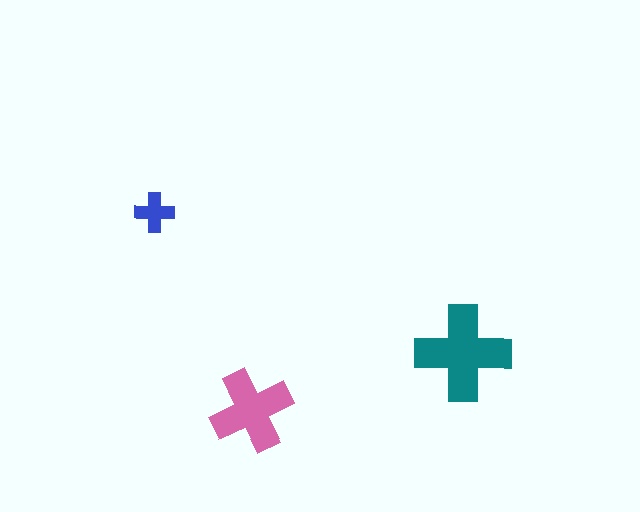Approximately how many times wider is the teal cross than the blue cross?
About 2.5 times wider.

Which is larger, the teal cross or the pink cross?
The teal one.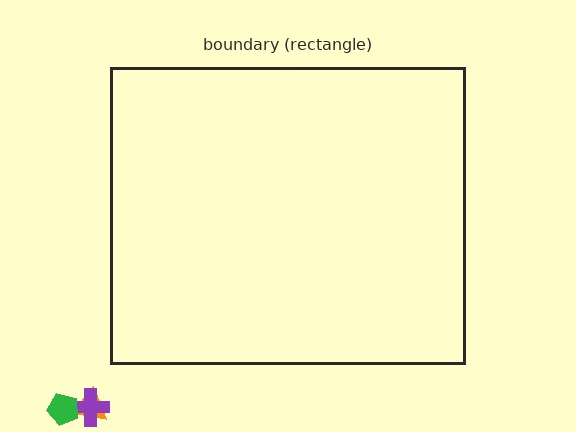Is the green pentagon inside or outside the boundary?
Outside.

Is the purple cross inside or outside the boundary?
Outside.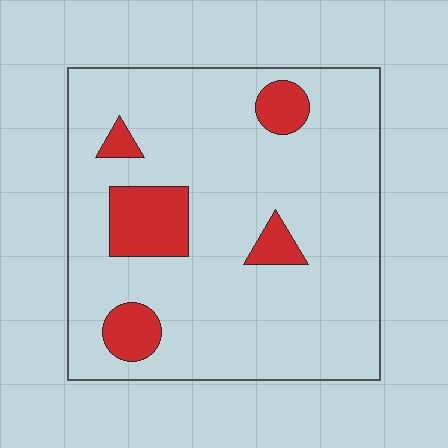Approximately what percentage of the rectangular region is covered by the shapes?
Approximately 15%.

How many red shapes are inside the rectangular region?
5.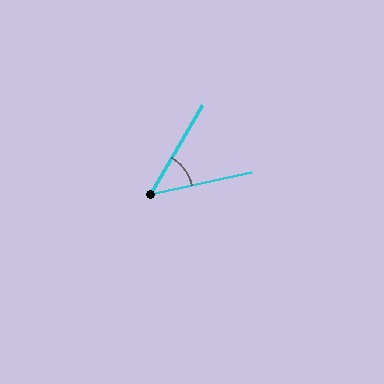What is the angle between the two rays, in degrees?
Approximately 48 degrees.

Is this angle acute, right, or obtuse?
It is acute.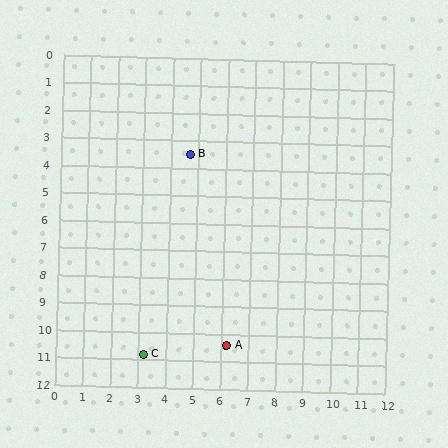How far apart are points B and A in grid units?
Points B and A are about 7.1 grid units apart.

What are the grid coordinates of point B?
Point B is at approximately (4.7, 3.5).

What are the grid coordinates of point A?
Point A is at approximately (6.2, 10.4).